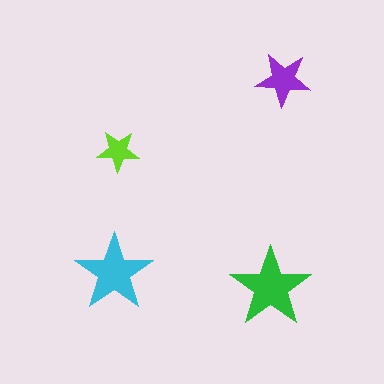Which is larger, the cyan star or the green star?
The green one.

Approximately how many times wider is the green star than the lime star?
About 2 times wider.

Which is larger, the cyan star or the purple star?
The cyan one.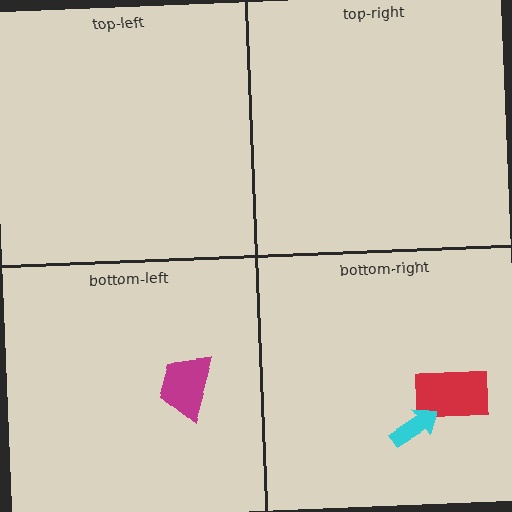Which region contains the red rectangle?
The bottom-right region.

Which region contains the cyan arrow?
The bottom-right region.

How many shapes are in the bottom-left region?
1.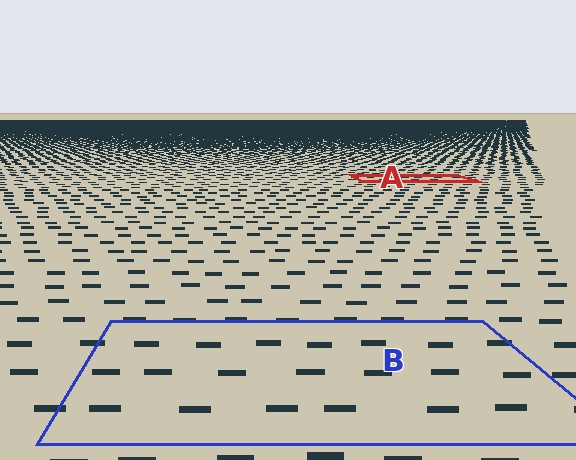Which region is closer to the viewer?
Region B is closer. The texture elements there are larger and more spread out.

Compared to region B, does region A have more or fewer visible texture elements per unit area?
Region A has more texture elements per unit area — they are packed more densely because it is farther away.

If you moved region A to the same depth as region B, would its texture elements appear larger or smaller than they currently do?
They would appear larger. At a closer depth, the same texture elements are projected at a bigger on-screen size.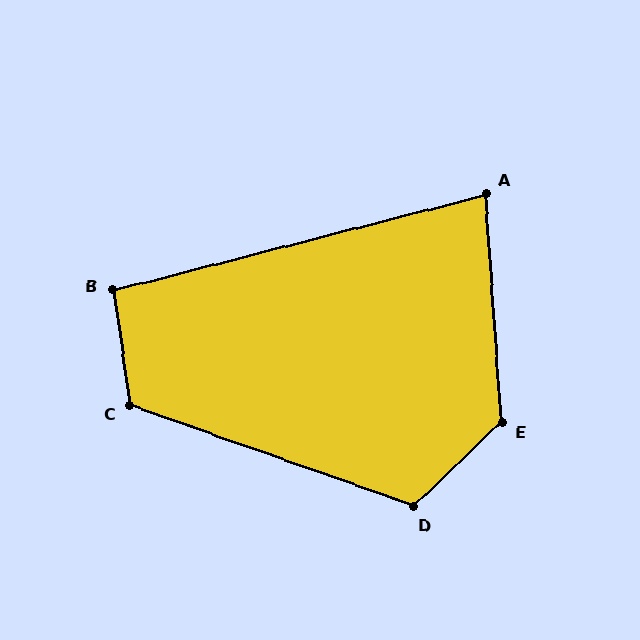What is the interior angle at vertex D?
Approximately 117 degrees (obtuse).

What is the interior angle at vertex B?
Approximately 96 degrees (obtuse).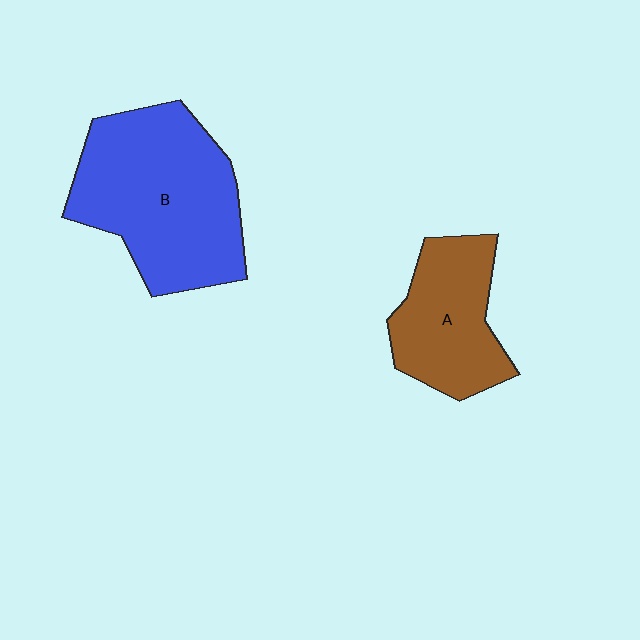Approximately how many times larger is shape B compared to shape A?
Approximately 1.7 times.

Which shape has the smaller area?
Shape A (brown).